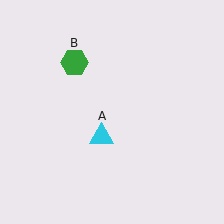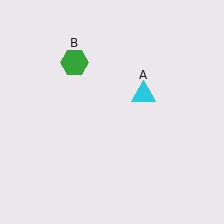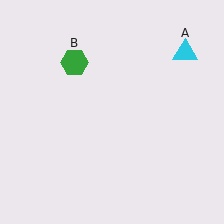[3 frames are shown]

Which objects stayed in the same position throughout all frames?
Green hexagon (object B) remained stationary.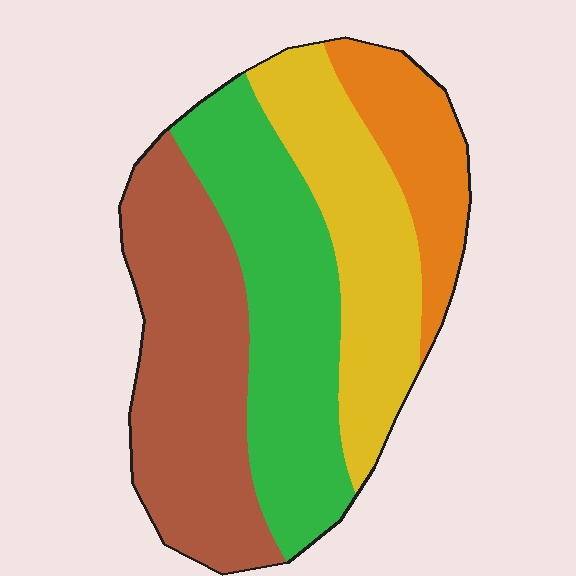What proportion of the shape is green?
Green covers roughly 30% of the shape.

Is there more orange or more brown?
Brown.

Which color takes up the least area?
Orange, at roughly 15%.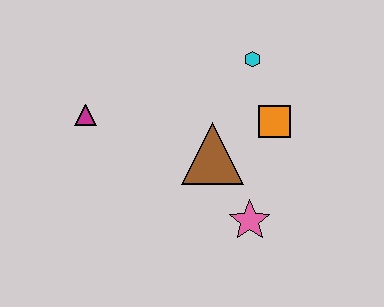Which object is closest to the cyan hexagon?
The orange square is closest to the cyan hexagon.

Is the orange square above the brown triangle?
Yes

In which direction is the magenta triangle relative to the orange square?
The magenta triangle is to the left of the orange square.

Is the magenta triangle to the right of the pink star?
No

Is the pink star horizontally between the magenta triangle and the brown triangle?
No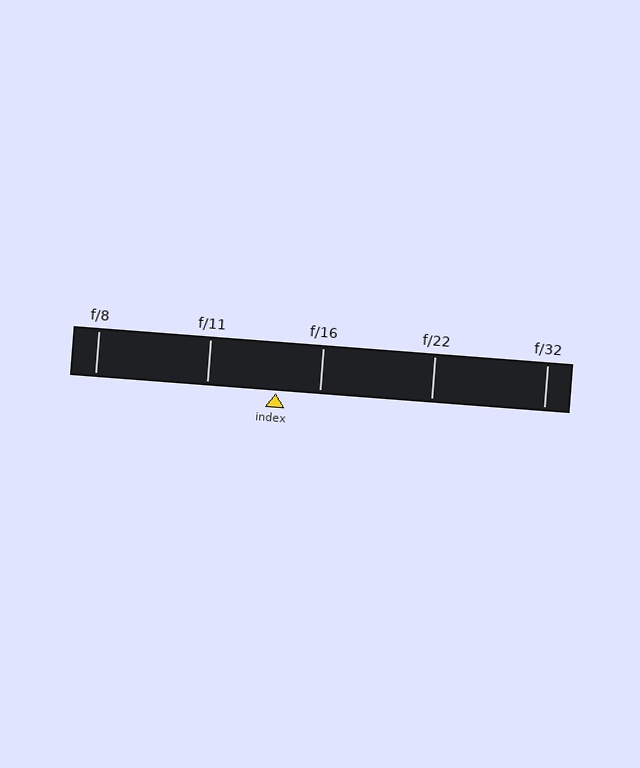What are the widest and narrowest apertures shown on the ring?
The widest aperture shown is f/8 and the narrowest is f/32.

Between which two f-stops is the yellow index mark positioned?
The index mark is between f/11 and f/16.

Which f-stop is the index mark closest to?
The index mark is closest to f/16.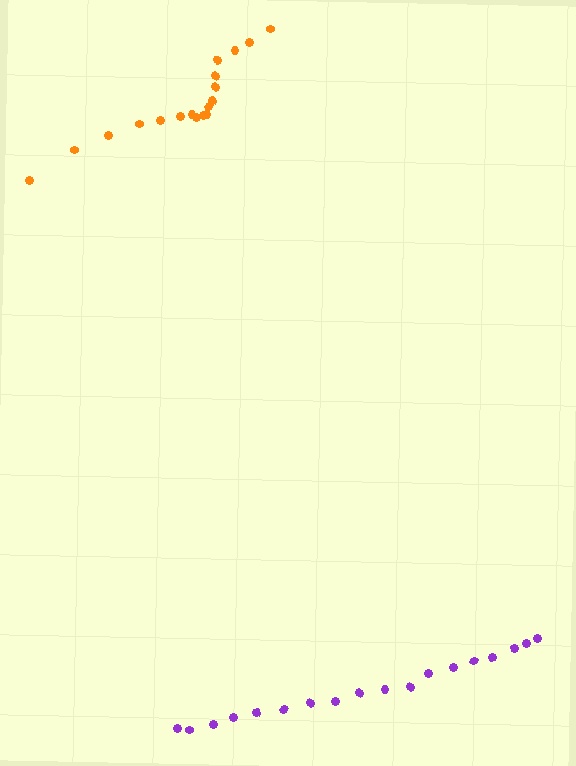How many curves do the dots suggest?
There are 2 distinct paths.